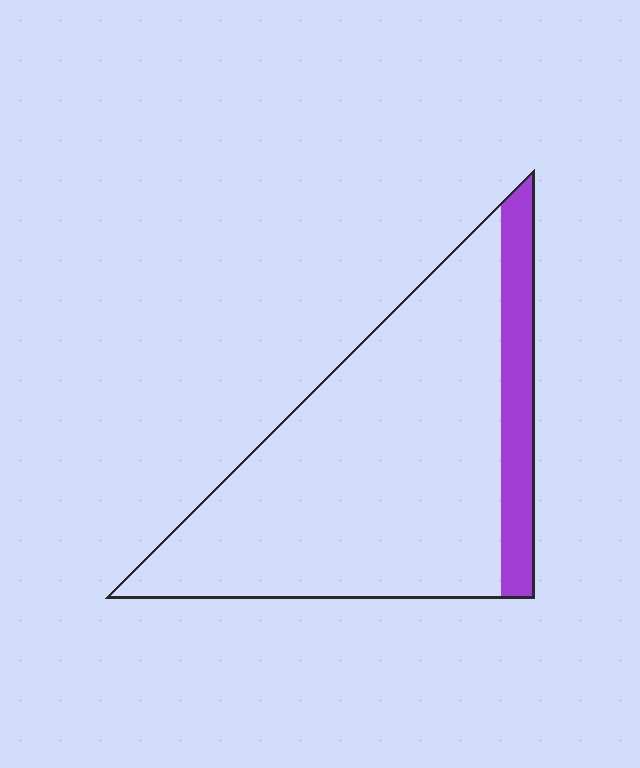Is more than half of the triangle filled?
No.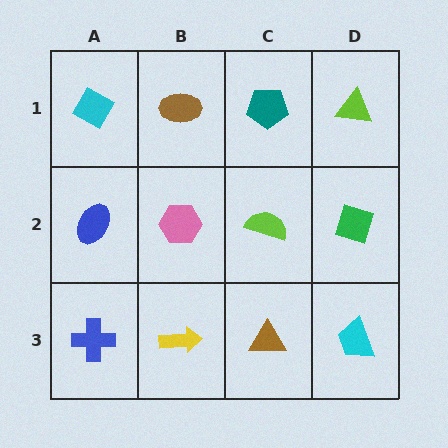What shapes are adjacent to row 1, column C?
A lime semicircle (row 2, column C), a brown ellipse (row 1, column B), a lime triangle (row 1, column D).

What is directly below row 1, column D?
A green diamond.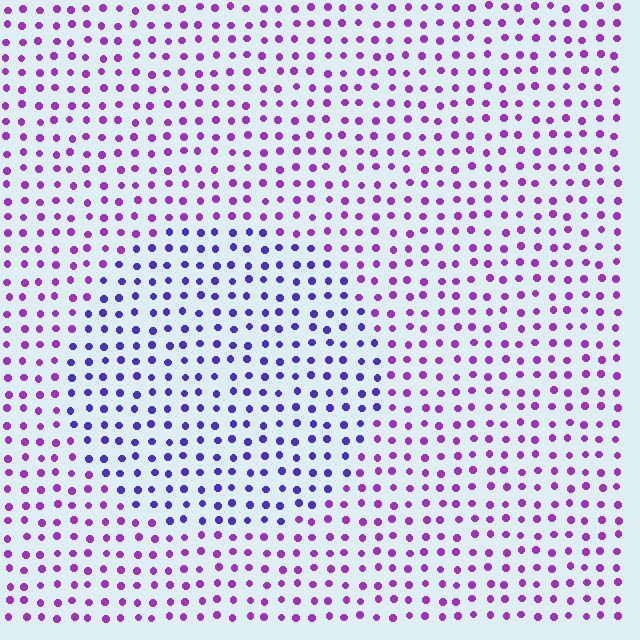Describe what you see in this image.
The image is filled with small purple elements in a uniform arrangement. A circle-shaped region is visible where the elements are tinted to a slightly different hue, forming a subtle color boundary.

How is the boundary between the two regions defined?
The boundary is defined purely by a slight shift in hue (about 36 degrees). Spacing, size, and orientation are identical on both sides.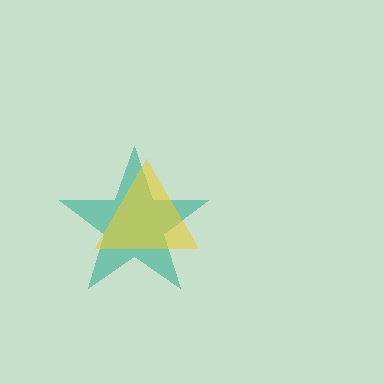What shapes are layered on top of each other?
The layered shapes are: a teal star, a yellow triangle.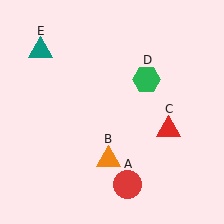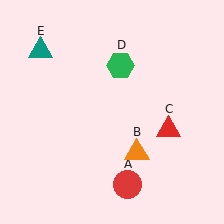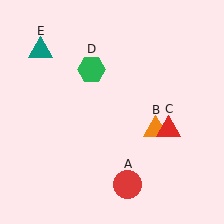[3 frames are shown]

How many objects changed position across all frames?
2 objects changed position: orange triangle (object B), green hexagon (object D).